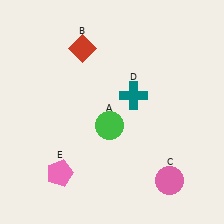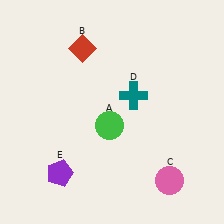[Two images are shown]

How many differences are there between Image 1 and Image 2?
There is 1 difference between the two images.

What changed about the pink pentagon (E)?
In Image 1, E is pink. In Image 2, it changed to purple.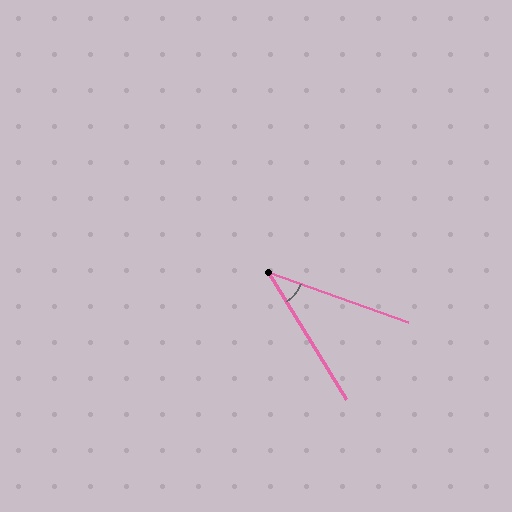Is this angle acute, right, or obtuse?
It is acute.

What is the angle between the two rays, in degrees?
Approximately 38 degrees.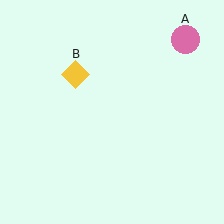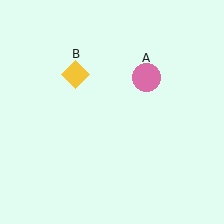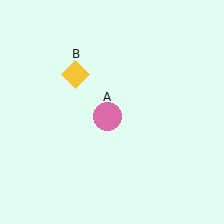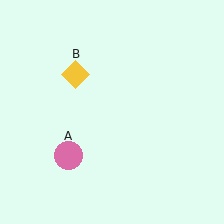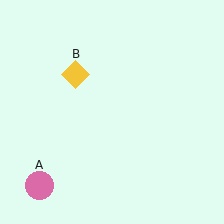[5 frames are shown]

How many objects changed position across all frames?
1 object changed position: pink circle (object A).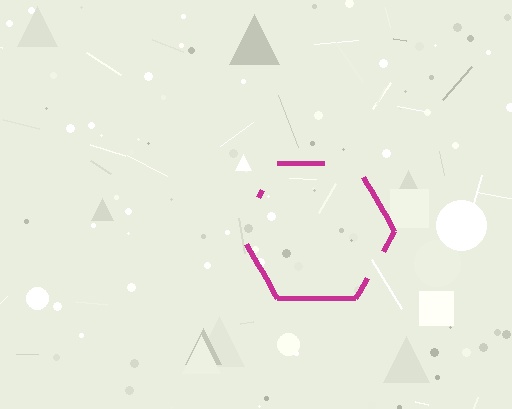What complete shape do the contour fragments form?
The contour fragments form a hexagon.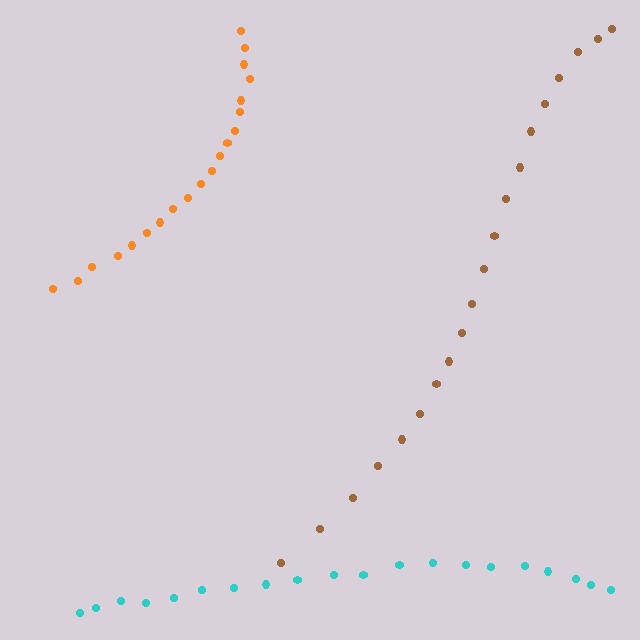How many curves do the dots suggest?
There are 3 distinct paths.